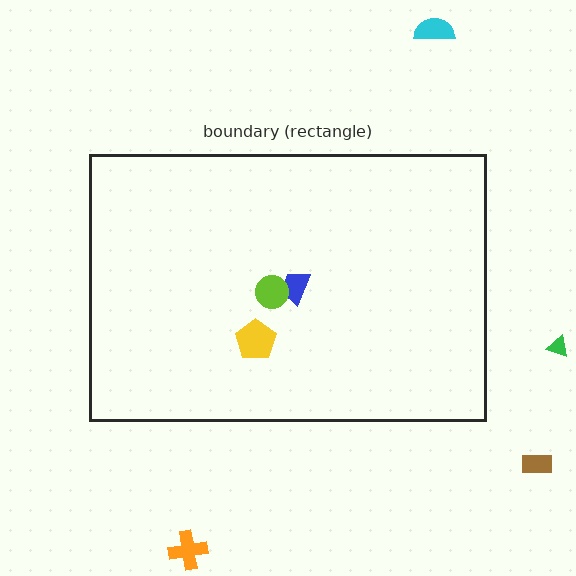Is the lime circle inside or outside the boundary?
Inside.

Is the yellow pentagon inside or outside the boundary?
Inside.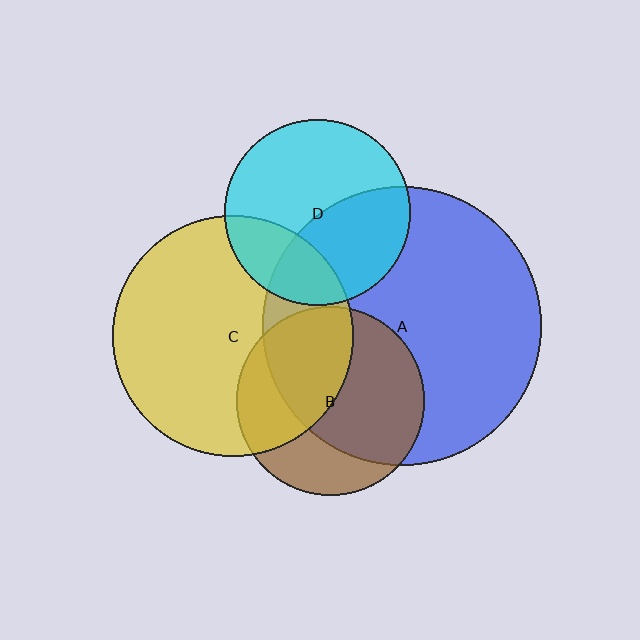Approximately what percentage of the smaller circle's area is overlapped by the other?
Approximately 25%.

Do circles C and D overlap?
Yes.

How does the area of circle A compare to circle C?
Approximately 1.3 times.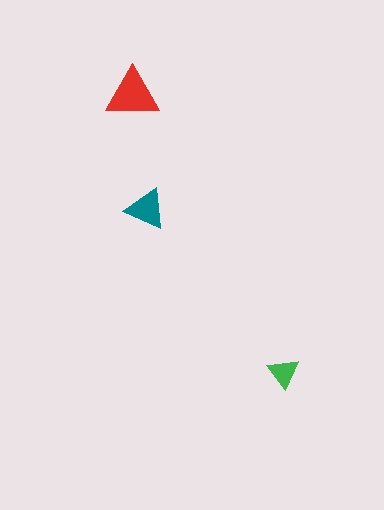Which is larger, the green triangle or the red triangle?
The red one.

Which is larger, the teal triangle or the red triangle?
The red one.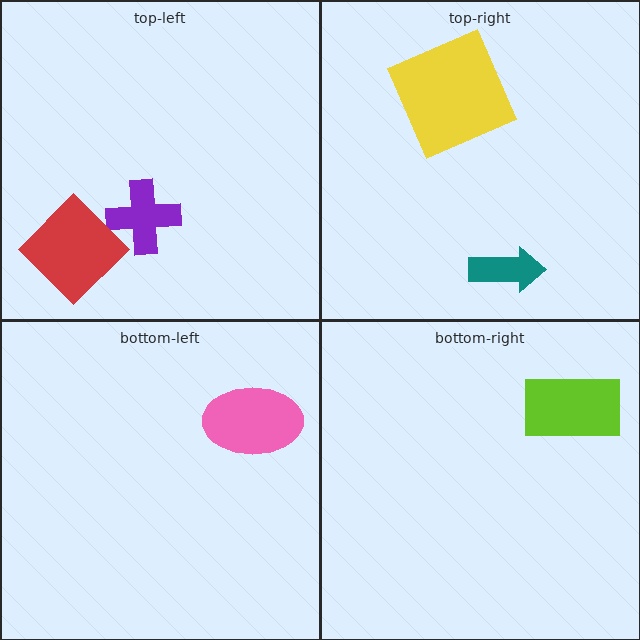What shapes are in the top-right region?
The teal arrow, the yellow square.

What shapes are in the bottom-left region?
The pink ellipse.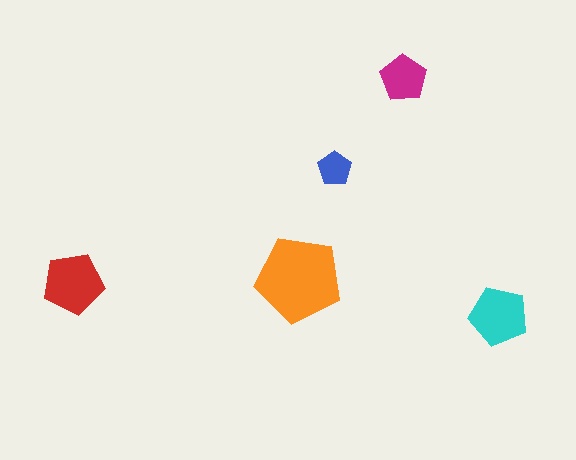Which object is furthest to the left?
The red pentagon is leftmost.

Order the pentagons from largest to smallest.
the orange one, the red one, the cyan one, the magenta one, the blue one.